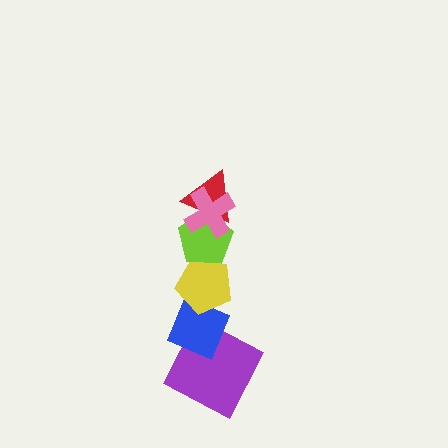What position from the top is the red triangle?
The red triangle is 2nd from the top.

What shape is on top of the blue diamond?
The yellow pentagon is on top of the blue diamond.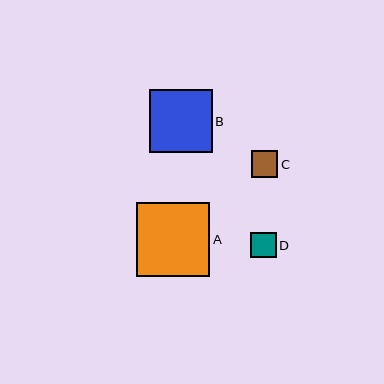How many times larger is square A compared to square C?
Square A is approximately 2.8 times the size of square C.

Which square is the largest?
Square A is the largest with a size of approximately 74 pixels.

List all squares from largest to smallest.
From largest to smallest: A, B, C, D.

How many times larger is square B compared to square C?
Square B is approximately 2.4 times the size of square C.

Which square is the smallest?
Square D is the smallest with a size of approximately 25 pixels.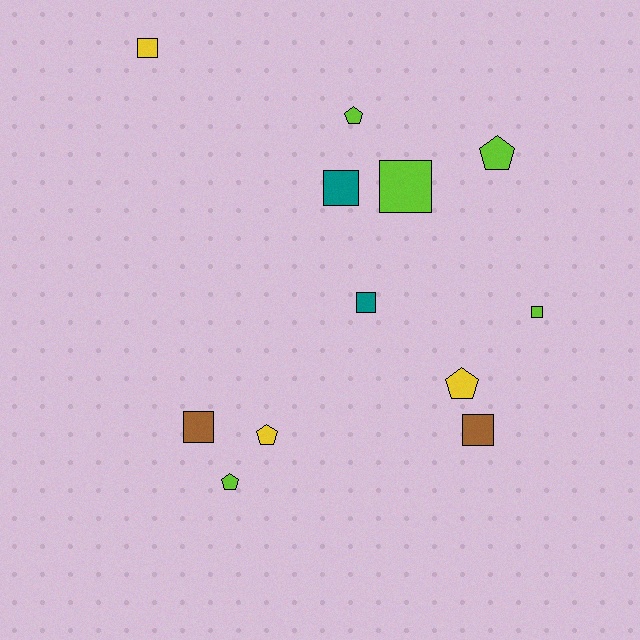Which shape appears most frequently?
Square, with 7 objects.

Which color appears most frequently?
Lime, with 5 objects.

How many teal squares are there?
There are 2 teal squares.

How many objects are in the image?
There are 12 objects.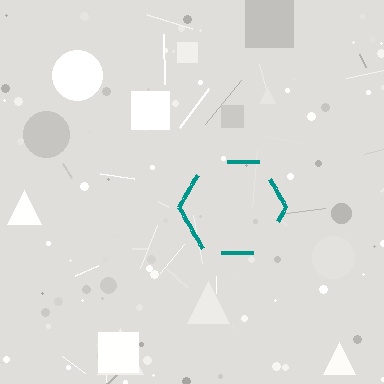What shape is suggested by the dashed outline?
The dashed outline suggests a hexagon.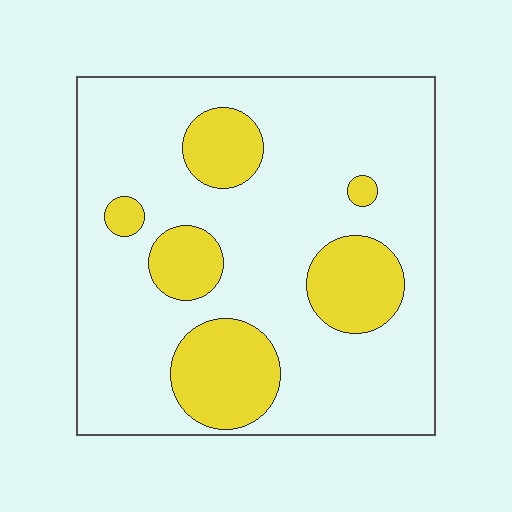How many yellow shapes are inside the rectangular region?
6.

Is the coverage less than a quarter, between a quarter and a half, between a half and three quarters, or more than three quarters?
Less than a quarter.